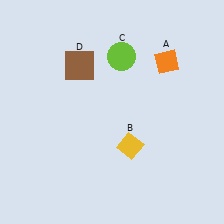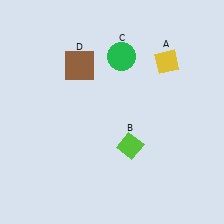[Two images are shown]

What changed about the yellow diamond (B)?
In Image 1, B is yellow. In Image 2, it changed to lime.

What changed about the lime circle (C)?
In Image 1, C is lime. In Image 2, it changed to green.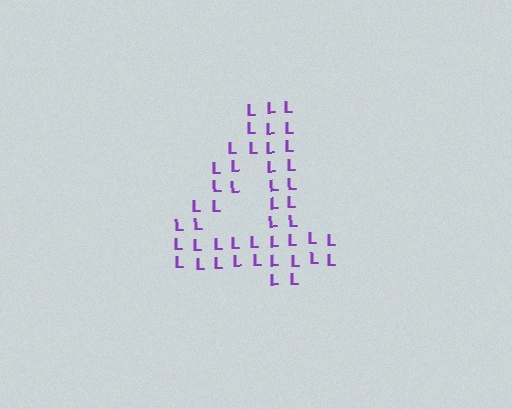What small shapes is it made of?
It is made of small letter L's.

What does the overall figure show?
The overall figure shows the digit 4.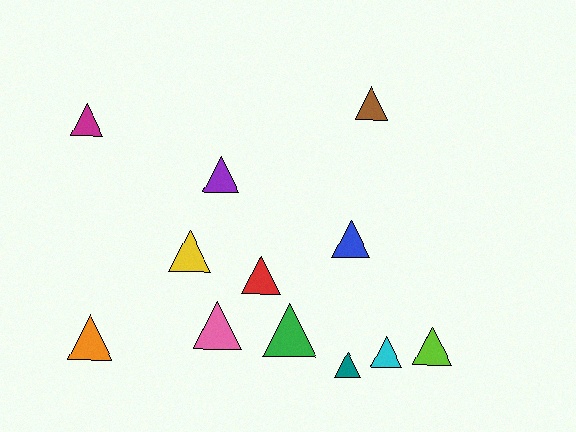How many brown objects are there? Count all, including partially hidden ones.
There is 1 brown object.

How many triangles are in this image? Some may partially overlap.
There are 12 triangles.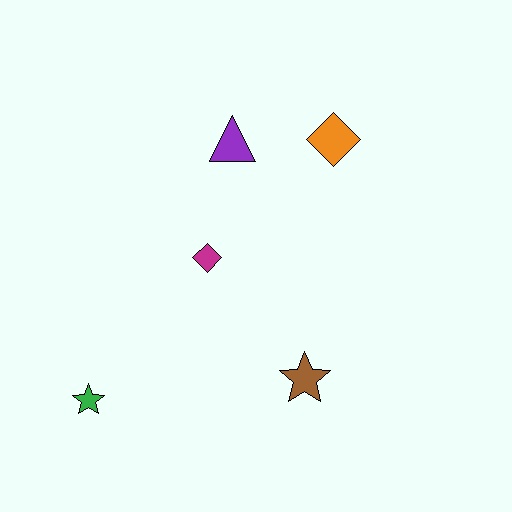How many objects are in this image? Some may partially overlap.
There are 5 objects.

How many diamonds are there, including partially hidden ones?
There are 2 diamonds.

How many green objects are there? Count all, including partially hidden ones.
There is 1 green object.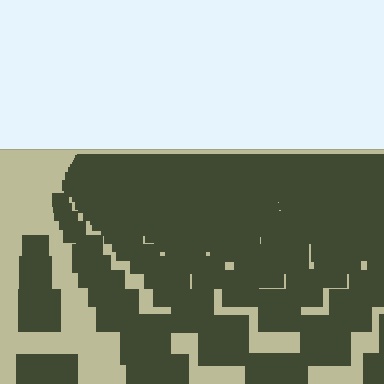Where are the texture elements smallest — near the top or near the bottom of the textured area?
Near the top.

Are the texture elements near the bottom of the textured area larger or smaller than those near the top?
Larger. Near the bottom, elements are closer to the viewer and appear at a bigger on-screen size.